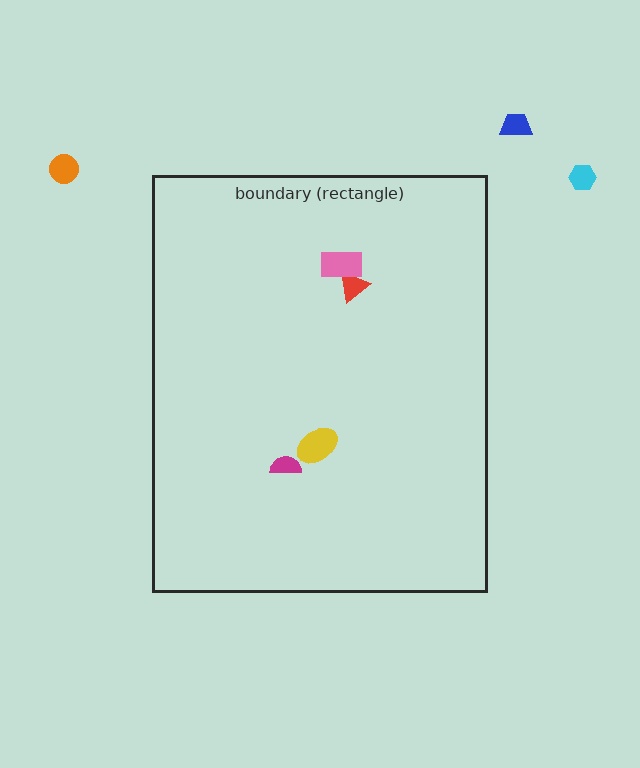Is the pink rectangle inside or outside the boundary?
Inside.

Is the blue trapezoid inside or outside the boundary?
Outside.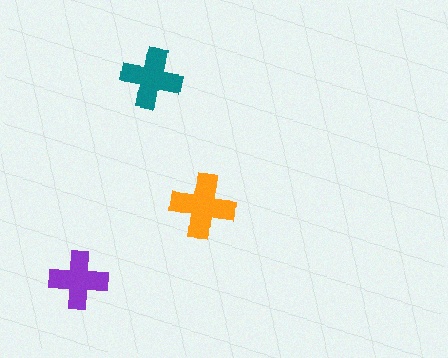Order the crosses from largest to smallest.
the orange one, the teal one, the purple one.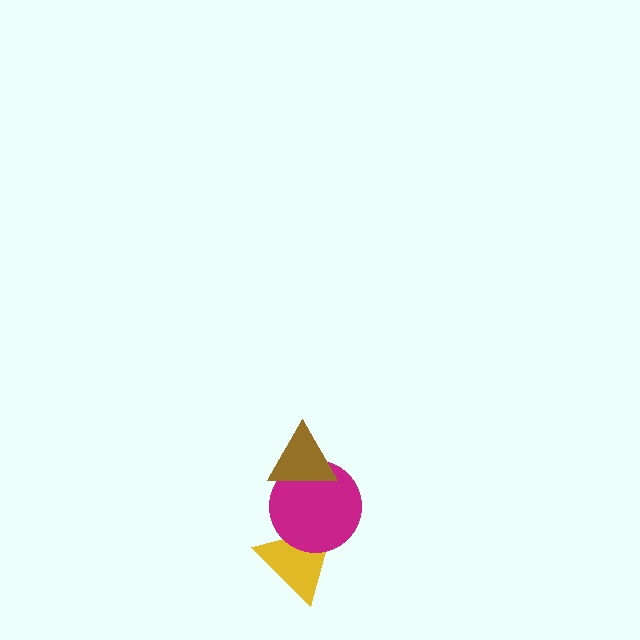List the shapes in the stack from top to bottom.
From top to bottom: the brown triangle, the magenta circle, the yellow triangle.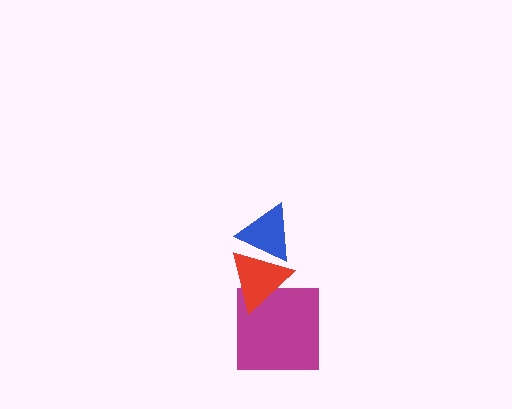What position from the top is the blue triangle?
The blue triangle is 1st from the top.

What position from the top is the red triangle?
The red triangle is 2nd from the top.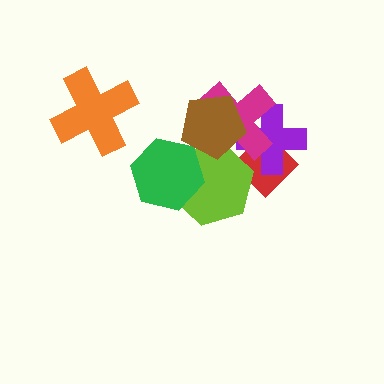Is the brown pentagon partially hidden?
No, no other shape covers it.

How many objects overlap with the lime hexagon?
4 objects overlap with the lime hexagon.